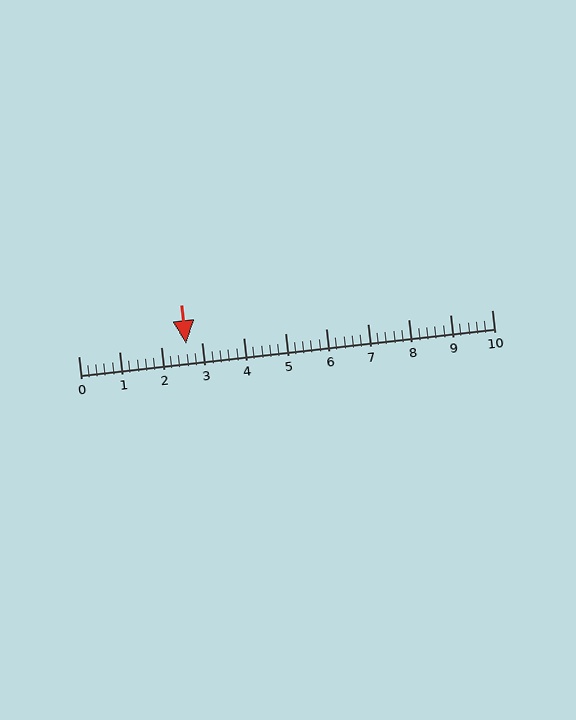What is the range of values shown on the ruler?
The ruler shows values from 0 to 10.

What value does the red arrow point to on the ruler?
The red arrow points to approximately 2.6.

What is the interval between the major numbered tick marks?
The major tick marks are spaced 1 units apart.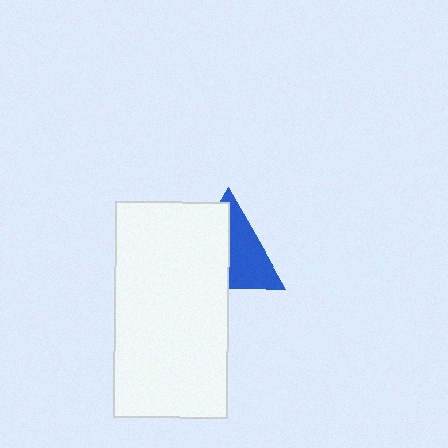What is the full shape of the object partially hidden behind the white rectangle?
The partially hidden object is a blue triangle.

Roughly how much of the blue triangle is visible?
About half of it is visible (roughly 49%).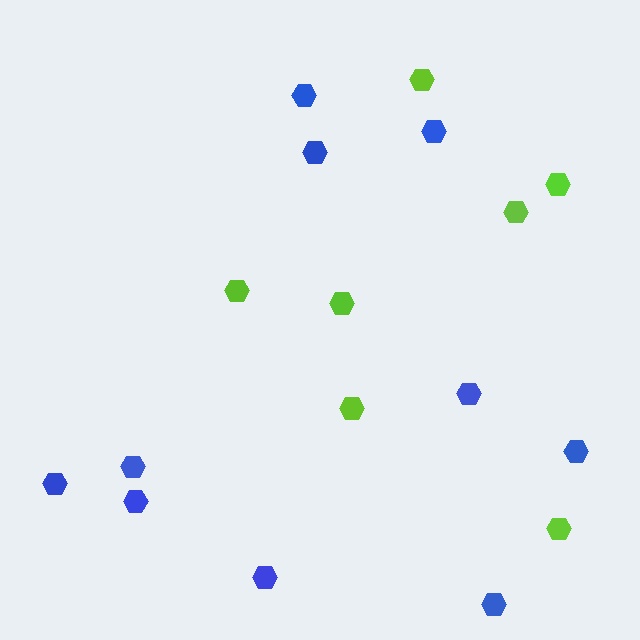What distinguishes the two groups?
There are 2 groups: one group of blue hexagons (10) and one group of lime hexagons (7).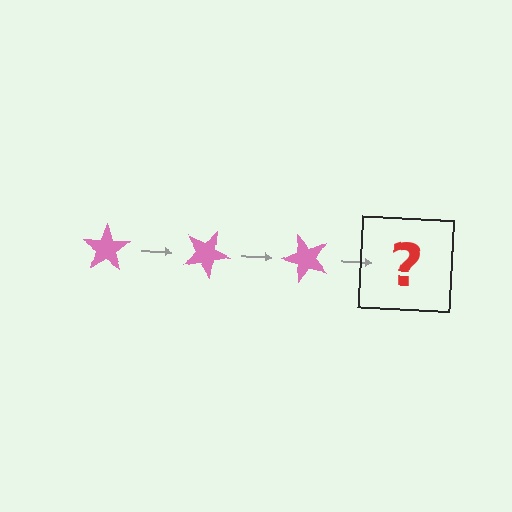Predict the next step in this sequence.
The next step is a pink star rotated 75 degrees.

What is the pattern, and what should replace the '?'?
The pattern is that the star rotates 25 degrees each step. The '?' should be a pink star rotated 75 degrees.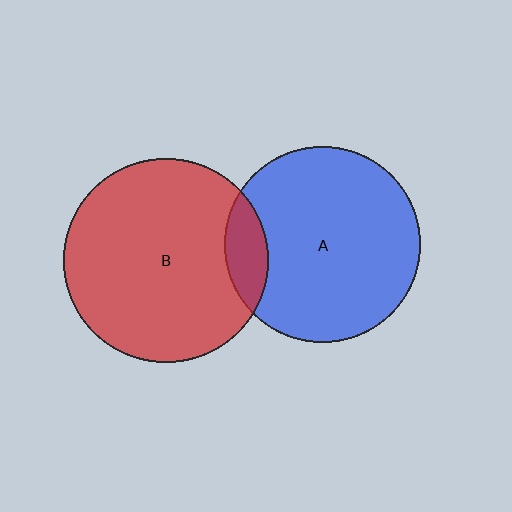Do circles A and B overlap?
Yes.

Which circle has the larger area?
Circle B (red).